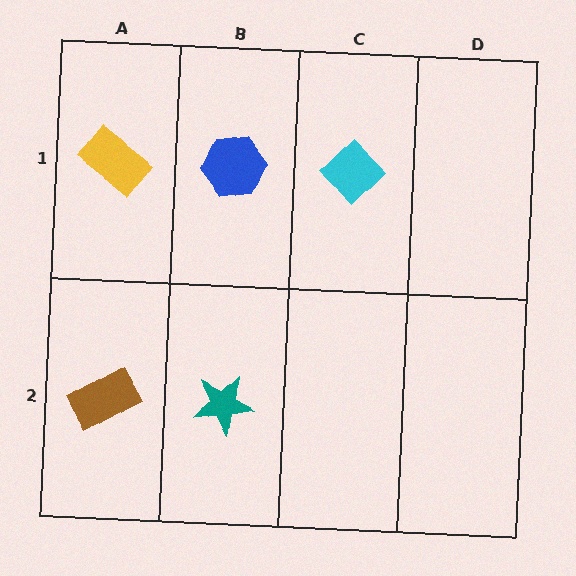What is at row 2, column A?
A brown rectangle.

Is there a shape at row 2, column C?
No, that cell is empty.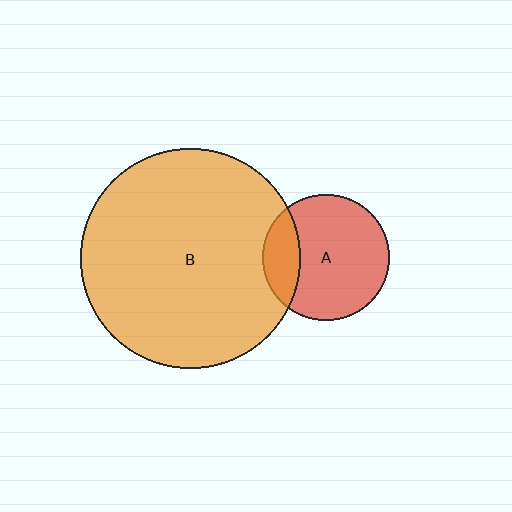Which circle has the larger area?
Circle B (orange).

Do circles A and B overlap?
Yes.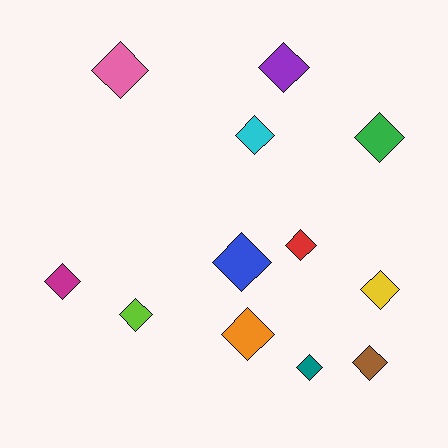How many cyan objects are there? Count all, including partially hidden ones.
There is 1 cyan object.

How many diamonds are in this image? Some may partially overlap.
There are 12 diamonds.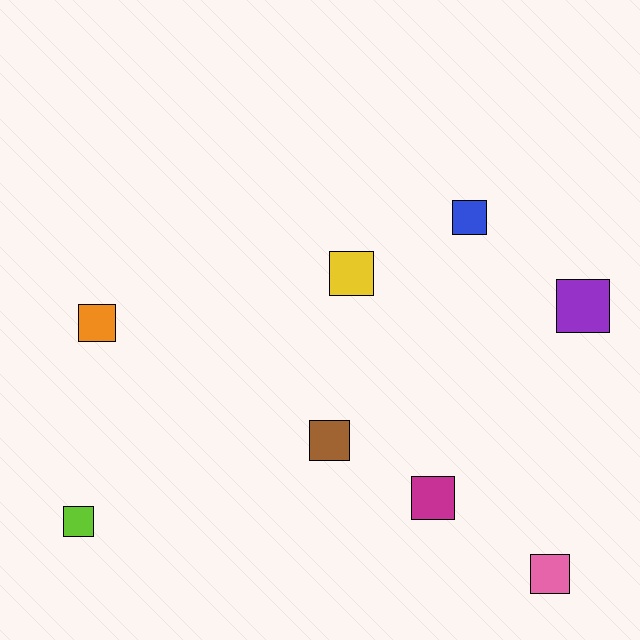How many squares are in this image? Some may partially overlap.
There are 8 squares.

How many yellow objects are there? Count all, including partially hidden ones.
There is 1 yellow object.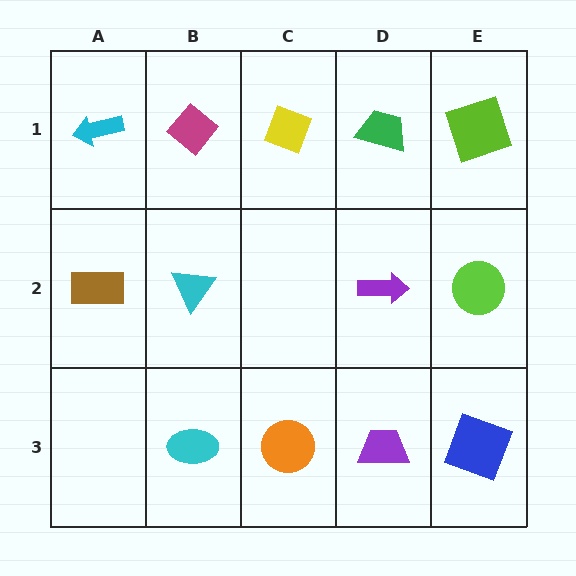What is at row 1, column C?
A yellow diamond.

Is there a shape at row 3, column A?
No, that cell is empty.